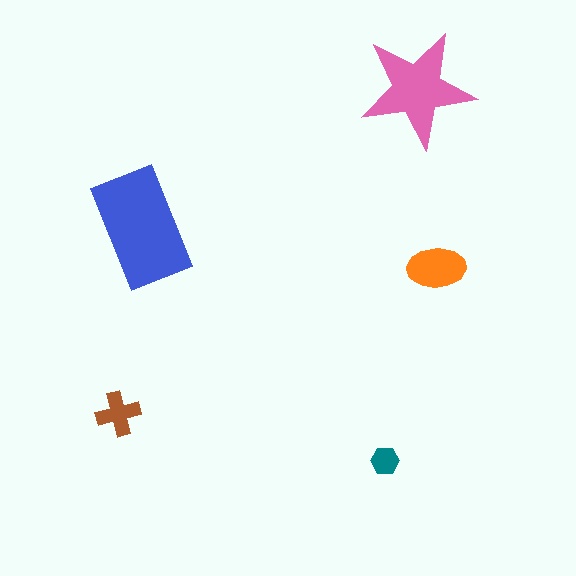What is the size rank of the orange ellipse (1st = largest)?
3rd.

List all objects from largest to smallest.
The blue rectangle, the pink star, the orange ellipse, the brown cross, the teal hexagon.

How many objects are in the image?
There are 5 objects in the image.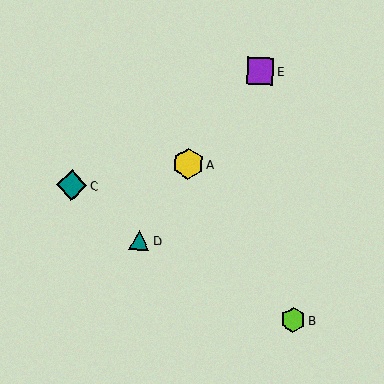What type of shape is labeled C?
Shape C is a teal diamond.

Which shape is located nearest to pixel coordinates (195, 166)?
The yellow hexagon (labeled A) at (188, 164) is nearest to that location.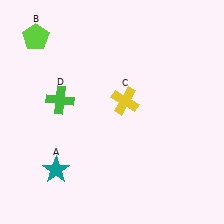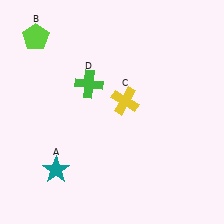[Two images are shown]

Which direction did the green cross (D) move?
The green cross (D) moved right.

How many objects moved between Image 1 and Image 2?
1 object moved between the two images.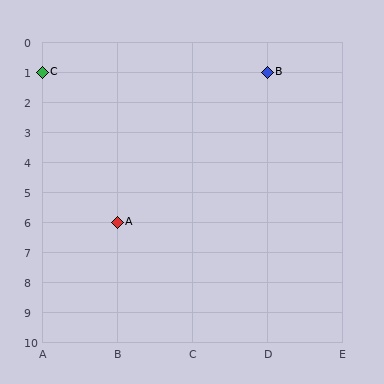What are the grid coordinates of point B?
Point B is at grid coordinates (D, 1).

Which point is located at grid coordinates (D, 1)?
Point B is at (D, 1).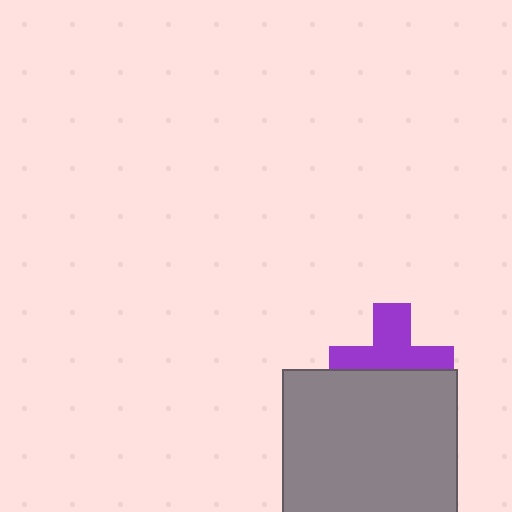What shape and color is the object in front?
The object in front is a gray rectangle.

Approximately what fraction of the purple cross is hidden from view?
Roughly 44% of the purple cross is hidden behind the gray rectangle.